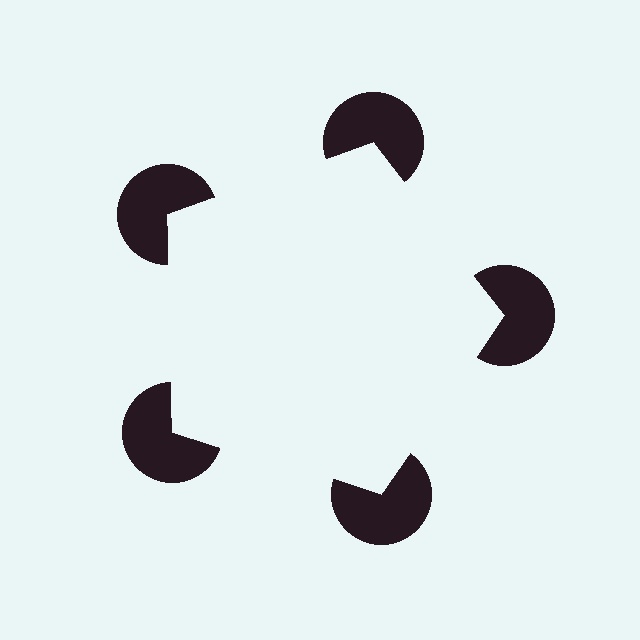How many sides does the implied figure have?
5 sides.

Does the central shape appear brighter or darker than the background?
It typically appears slightly brighter than the background, even though no actual brightness change is drawn.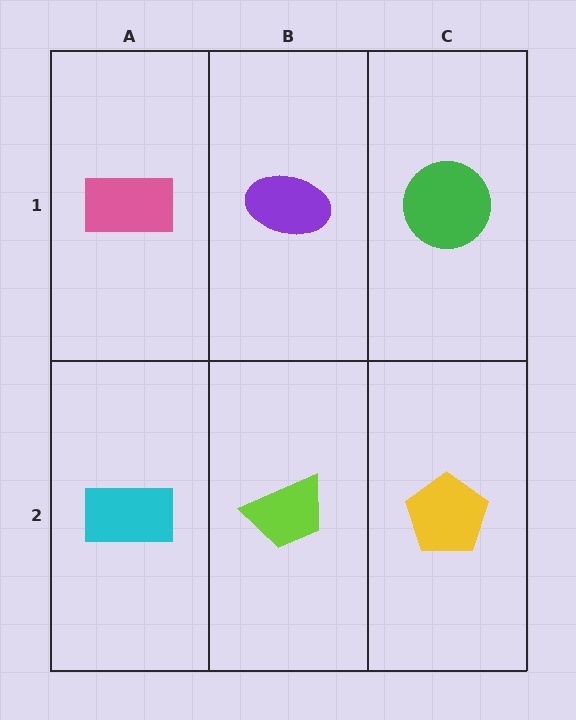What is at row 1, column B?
A purple ellipse.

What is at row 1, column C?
A green circle.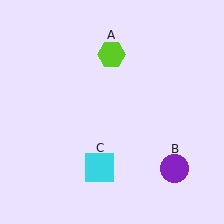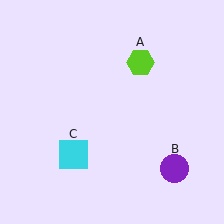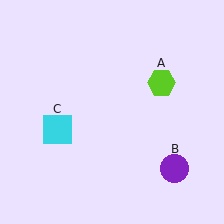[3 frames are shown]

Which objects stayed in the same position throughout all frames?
Purple circle (object B) remained stationary.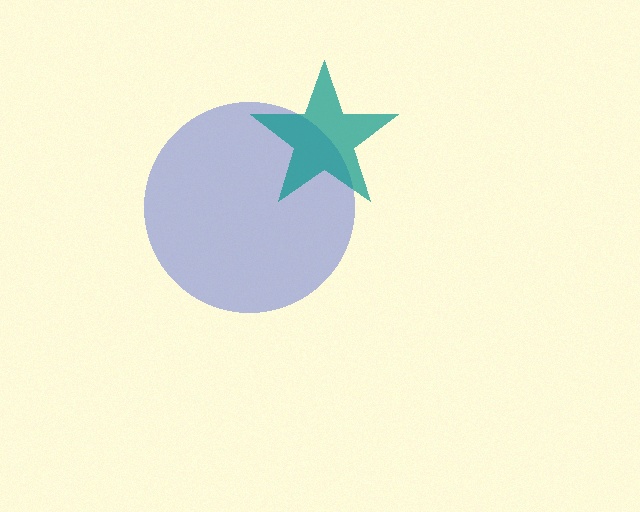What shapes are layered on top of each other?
The layered shapes are: a blue circle, a teal star.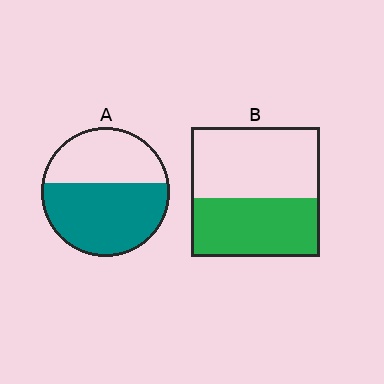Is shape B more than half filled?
No.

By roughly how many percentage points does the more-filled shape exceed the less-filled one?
By roughly 15 percentage points (A over B).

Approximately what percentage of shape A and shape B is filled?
A is approximately 60% and B is approximately 45%.